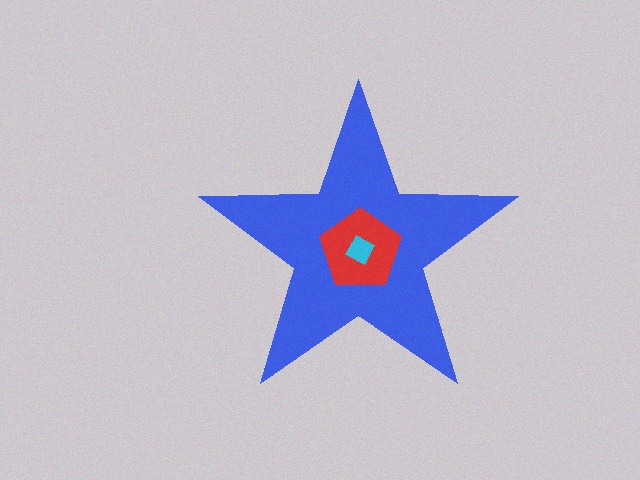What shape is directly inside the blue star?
The red pentagon.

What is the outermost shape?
The blue star.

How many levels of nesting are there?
3.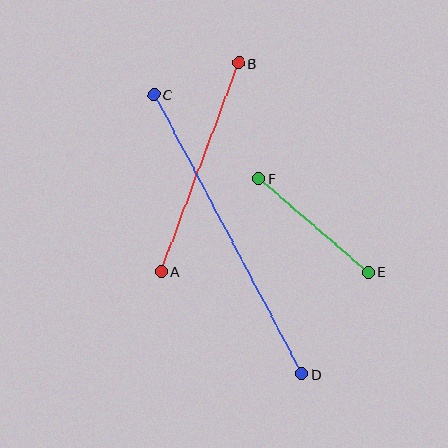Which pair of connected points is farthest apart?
Points C and D are farthest apart.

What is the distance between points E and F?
The distance is approximately 144 pixels.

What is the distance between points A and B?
The distance is approximately 223 pixels.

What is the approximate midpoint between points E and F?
The midpoint is at approximately (313, 225) pixels.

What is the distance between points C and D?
The distance is approximately 316 pixels.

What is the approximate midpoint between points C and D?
The midpoint is at approximately (228, 234) pixels.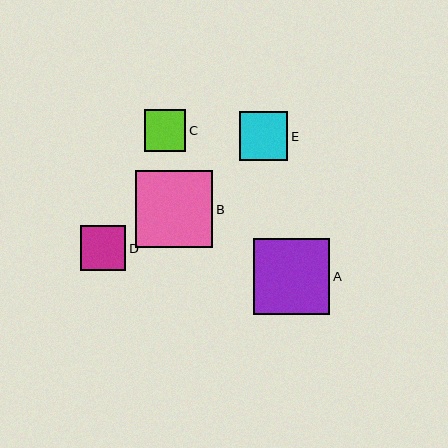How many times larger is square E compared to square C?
Square E is approximately 1.2 times the size of square C.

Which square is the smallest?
Square C is the smallest with a size of approximately 41 pixels.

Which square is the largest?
Square B is the largest with a size of approximately 77 pixels.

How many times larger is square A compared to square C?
Square A is approximately 1.9 times the size of square C.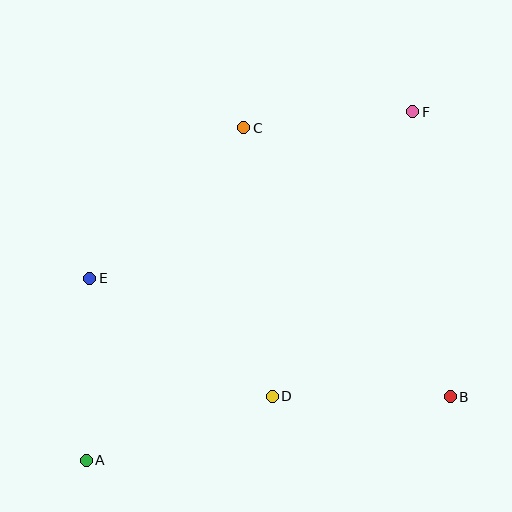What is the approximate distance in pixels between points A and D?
The distance between A and D is approximately 197 pixels.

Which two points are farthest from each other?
Points A and F are farthest from each other.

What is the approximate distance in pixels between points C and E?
The distance between C and E is approximately 215 pixels.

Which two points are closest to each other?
Points C and F are closest to each other.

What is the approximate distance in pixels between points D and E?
The distance between D and E is approximately 218 pixels.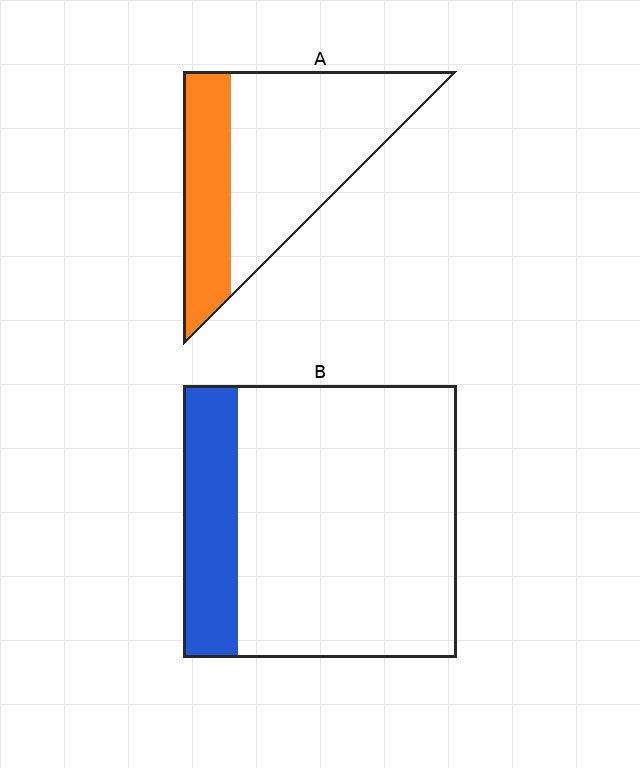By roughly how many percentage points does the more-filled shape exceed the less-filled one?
By roughly 10 percentage points (A over B).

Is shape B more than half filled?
No.